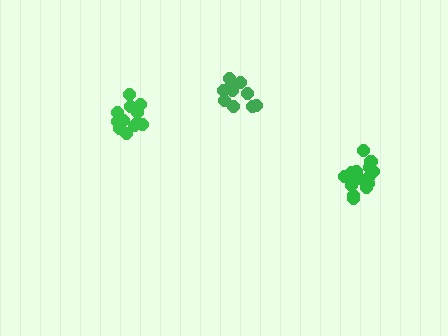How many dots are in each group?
Group 1: 11 dots, Group 2: 14 dots, Group 3: 14 dots (39 total).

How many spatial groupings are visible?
There are 3 spatial groupings.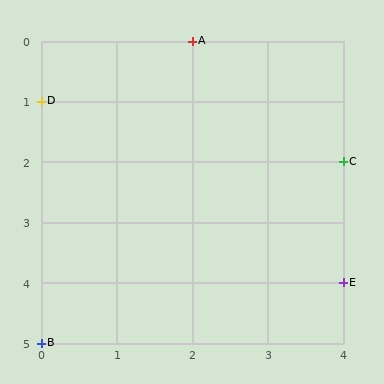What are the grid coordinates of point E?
Point E is at grid coordinates (4, 4).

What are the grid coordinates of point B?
Point B is at grid coordinates (0, 5).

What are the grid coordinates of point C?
Point C is at grid coordinates (4, 2).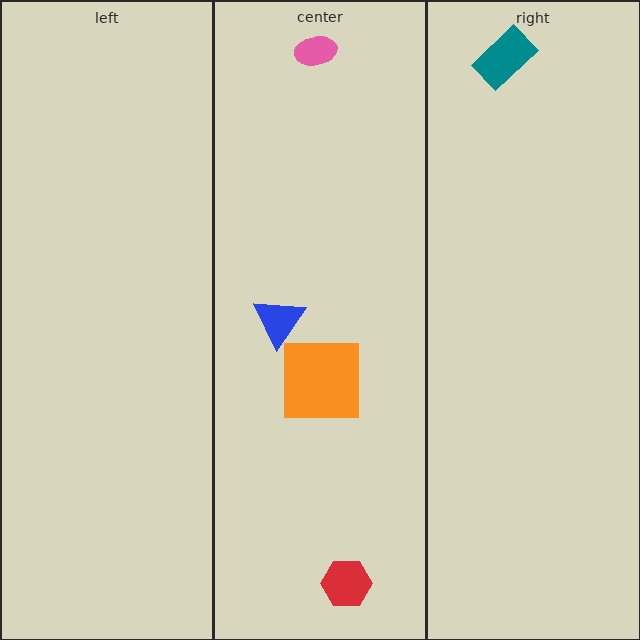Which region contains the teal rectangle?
The right region.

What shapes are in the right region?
The teal rectangle.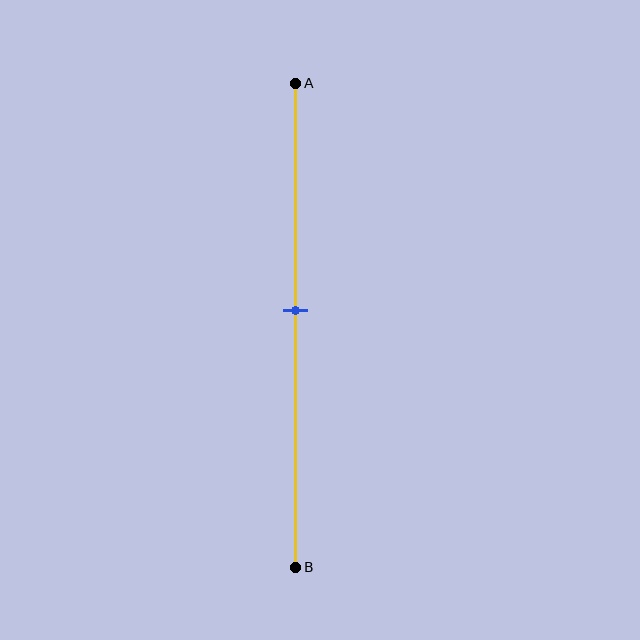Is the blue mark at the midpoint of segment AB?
No, the mark is at about 45% from A, not at the 50% midpoint.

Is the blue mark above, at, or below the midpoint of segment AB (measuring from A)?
The blue mark is above the midpoint of segment AB.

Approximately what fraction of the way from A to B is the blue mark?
The blue mark is approximately 45% of the way from A to B.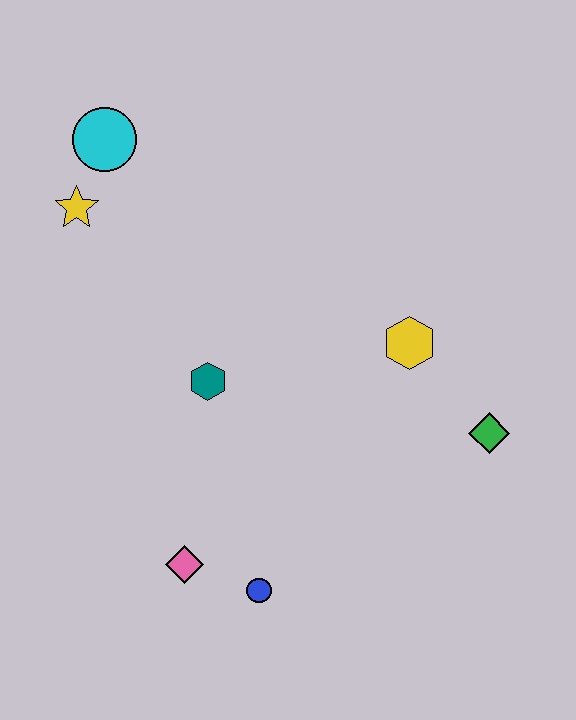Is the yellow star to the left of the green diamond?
Yes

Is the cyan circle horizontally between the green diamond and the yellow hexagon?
No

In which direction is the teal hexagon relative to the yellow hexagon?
The teal hexagon is to the left of the yellow hexagon.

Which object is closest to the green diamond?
The yellow hexagon is closest to the green diamond.